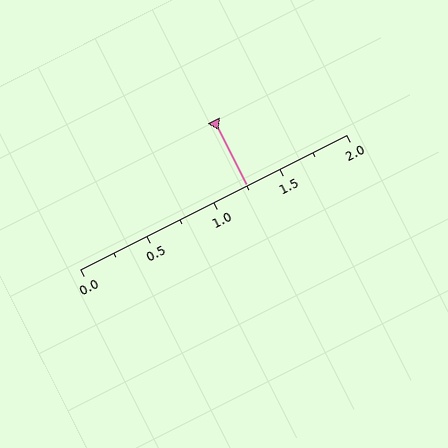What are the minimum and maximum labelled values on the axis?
The axis runs from 0.0 to 2.0.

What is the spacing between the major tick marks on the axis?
The major ticks are spaced 0.5 apart.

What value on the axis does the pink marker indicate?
The marker indicates approximately 1.25.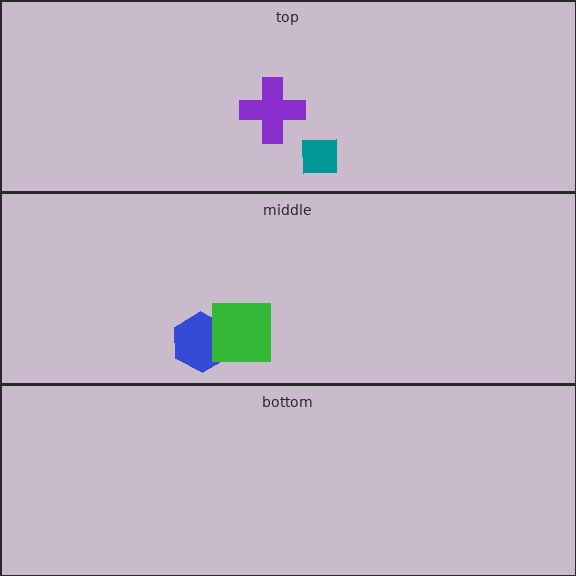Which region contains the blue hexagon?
The middle region.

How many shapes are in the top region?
2.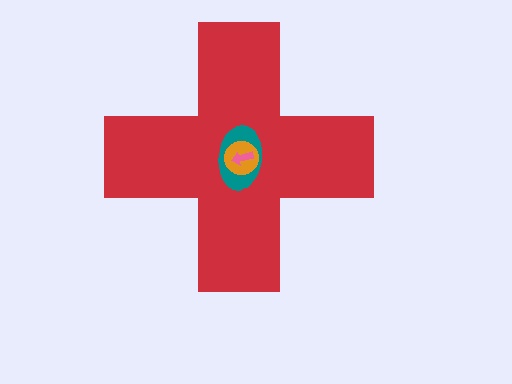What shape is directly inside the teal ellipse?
The orange circle.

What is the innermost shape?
The pink arrow.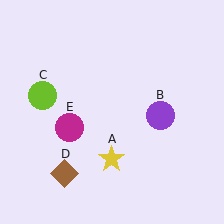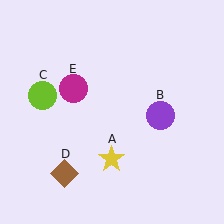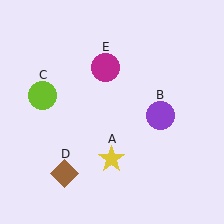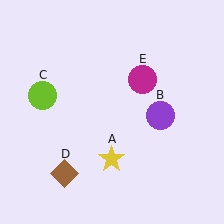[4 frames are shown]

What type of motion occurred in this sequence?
The magenta circle (object E) rotated clockwise around the center of the scene.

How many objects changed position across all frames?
1 object changed position: magenta circle (object E).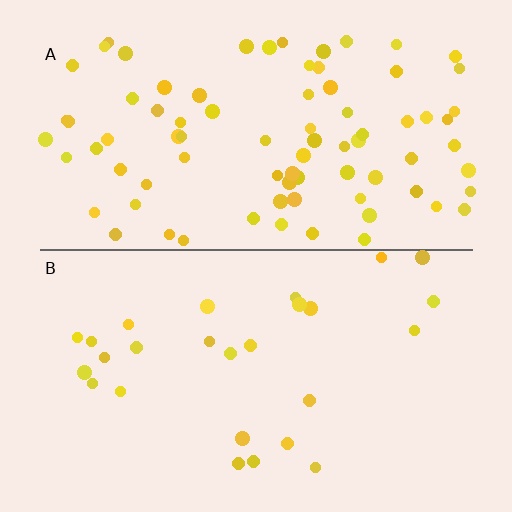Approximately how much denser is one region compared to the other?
Approximately 3.1× — region A over region B.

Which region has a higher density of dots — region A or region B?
A (the top).